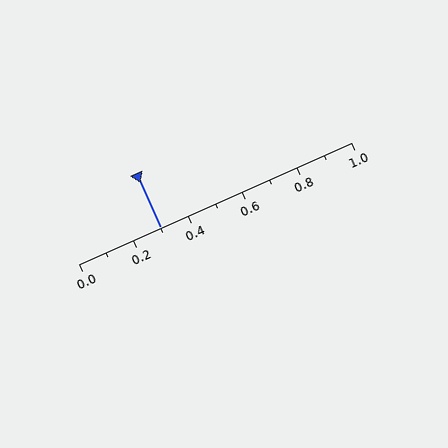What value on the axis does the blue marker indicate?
The marker indicates approximately 0.3.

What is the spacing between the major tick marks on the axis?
The major ticks are spaced 0.2 apart.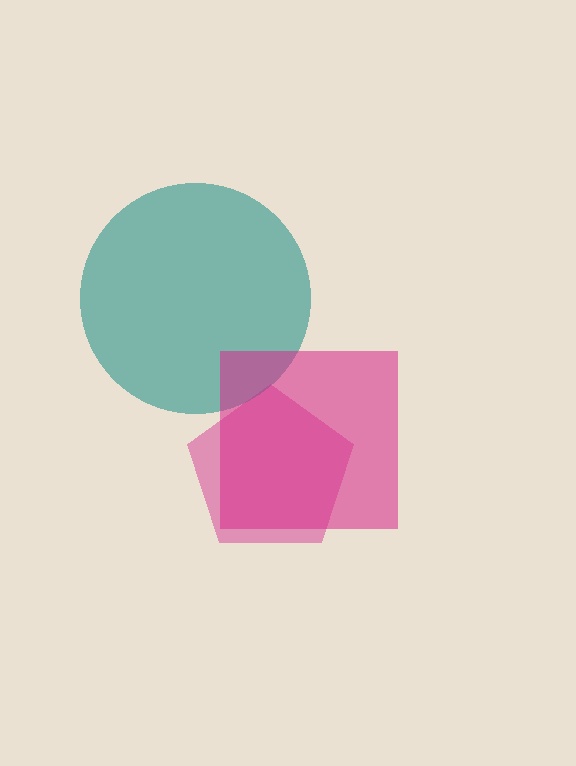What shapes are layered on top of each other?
The layered shapes are: a pink pentagon, a teal circle, a magenta square.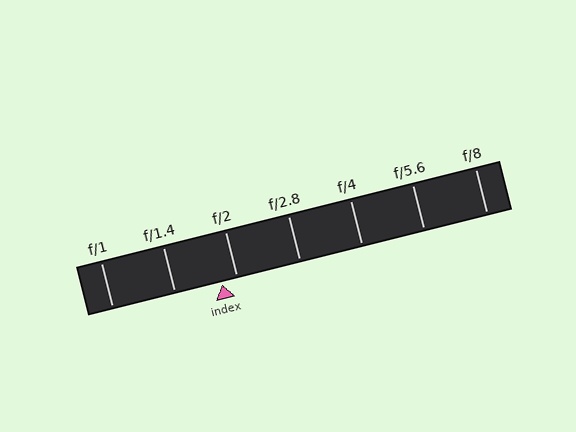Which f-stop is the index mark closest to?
The index mark is closest to f/2.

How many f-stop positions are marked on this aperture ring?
There are 7 f-stop positions marked.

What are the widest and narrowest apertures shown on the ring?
The widest aperture shown is f/1 and the narrowest is f/8.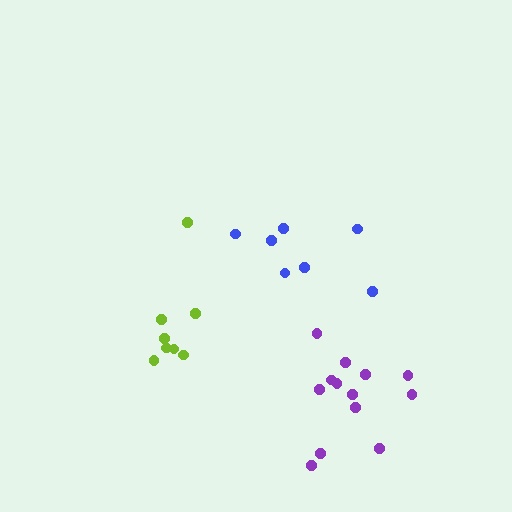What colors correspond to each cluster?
The clusters are colored: purple, lime, blue.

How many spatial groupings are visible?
There are 3 spatial groupings.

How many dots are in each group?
Group 1: 13 dots, Group 2: 8 dots, Group 3: 7 dots (28 total).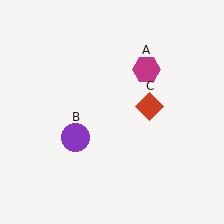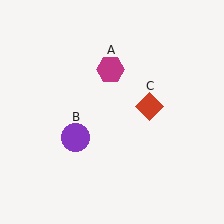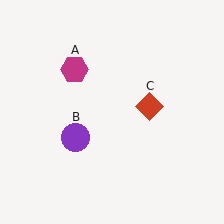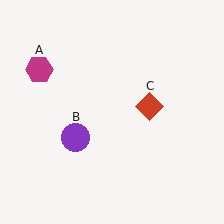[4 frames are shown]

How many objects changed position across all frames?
1 object changed position: magenta hexagon (object A).